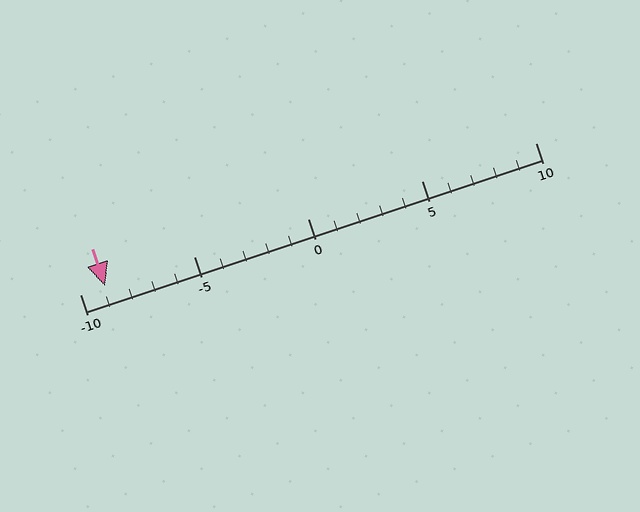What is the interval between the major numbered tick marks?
The major tick marks are spaced 5 units apart.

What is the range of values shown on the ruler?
The ruler shows values from -10 to 10.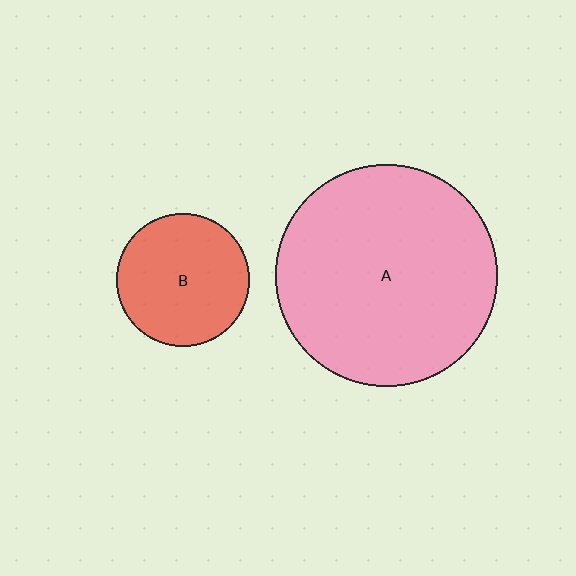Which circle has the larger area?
Circle A (pink).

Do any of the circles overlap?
No, none of the circles overlap.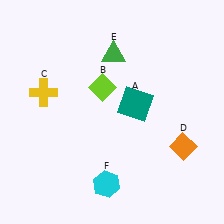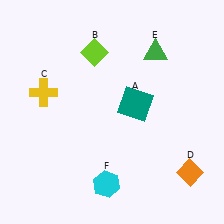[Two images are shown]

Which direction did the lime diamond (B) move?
The lime diamond (B) moved up.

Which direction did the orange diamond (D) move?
The orange diamond (D) moved down.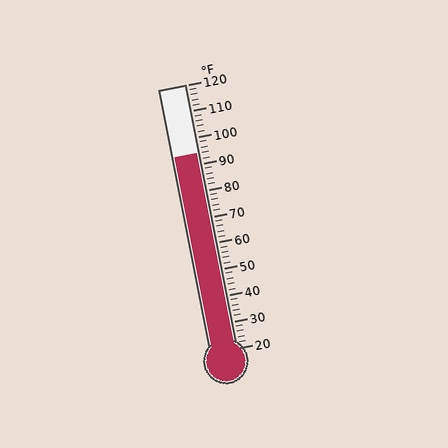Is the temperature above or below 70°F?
The temperature is above 70°F.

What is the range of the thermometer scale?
The thermometer scale ranges from 20°F to 120°F.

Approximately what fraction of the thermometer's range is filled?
The thermometer is filled to approximately 75% of its range.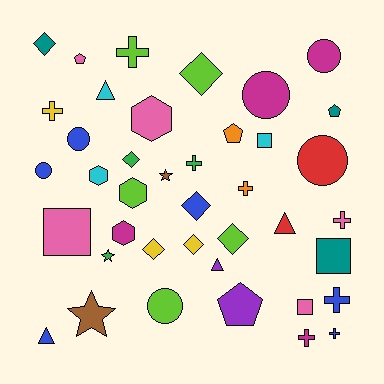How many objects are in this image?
There are 40 objects.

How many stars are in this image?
There are 3 stars.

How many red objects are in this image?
There are 2 red objects.